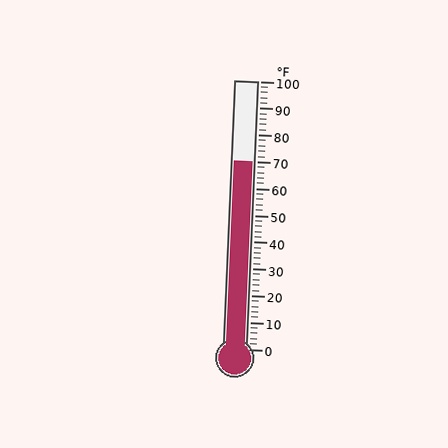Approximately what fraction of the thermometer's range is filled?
The thermometer is filled to approximately 70% of its range.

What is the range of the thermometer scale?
The thermometer scale ranges from 0°F to 100°F.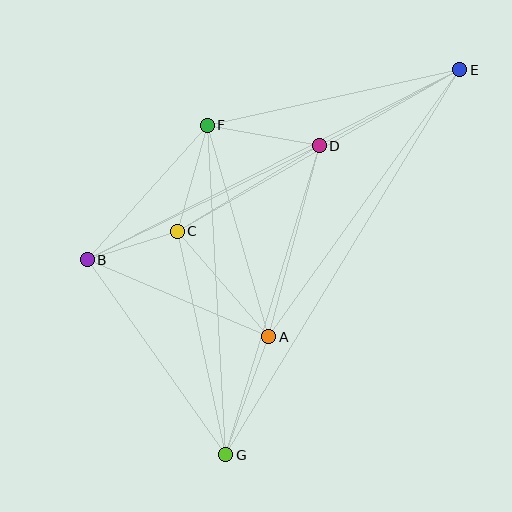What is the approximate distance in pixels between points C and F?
The distance between C and F is approximately 110 pixels.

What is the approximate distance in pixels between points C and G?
The distance between C and G is approximately 229 pixels.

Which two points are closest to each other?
Points B and C are closest to each other.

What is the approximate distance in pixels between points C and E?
The distance between C and E is approximately 325 pixels.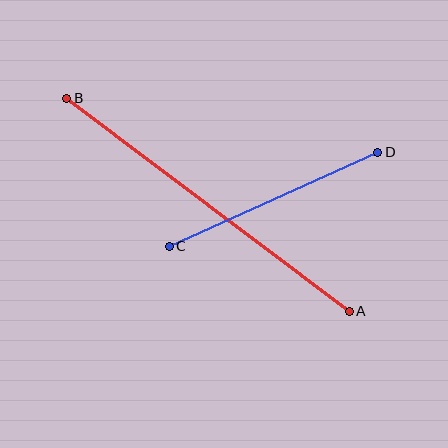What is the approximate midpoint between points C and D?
The midpoint is at approximately (273, 199) pixels.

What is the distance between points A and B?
The distance is approximately 354 pixels.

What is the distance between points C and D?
The distance is approximately 229 pixels.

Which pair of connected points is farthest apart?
Points A and B are farthest apart.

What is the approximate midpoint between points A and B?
The midpoint is at approximately (208, 205) pixels.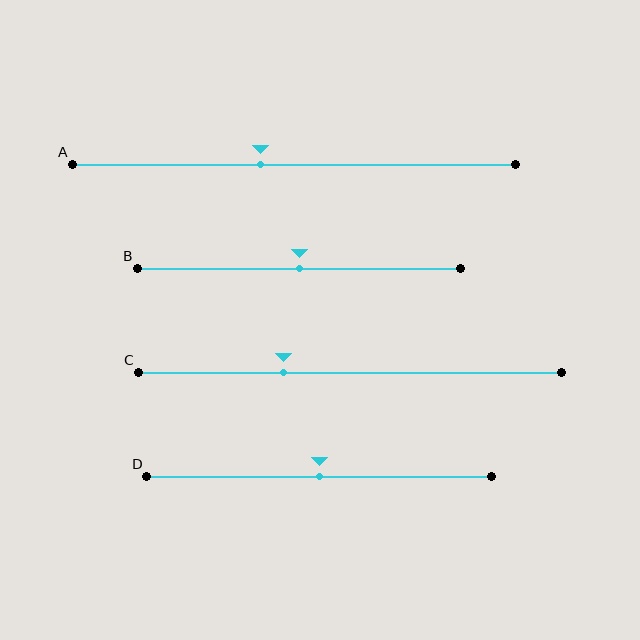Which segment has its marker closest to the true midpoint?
Segment B has its marker closest to the true midpoint.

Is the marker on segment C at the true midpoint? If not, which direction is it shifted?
No, the marker on segment C is shifted to the left by about 16% of the segment length.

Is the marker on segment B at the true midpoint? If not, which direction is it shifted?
Yes, the marker on segment B is at the true midpoint.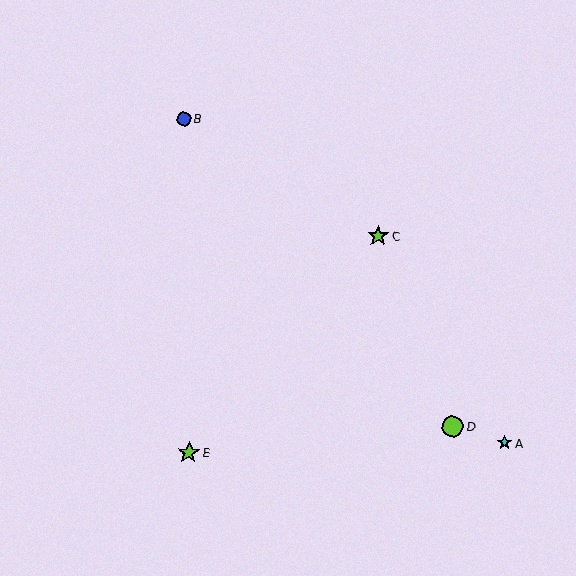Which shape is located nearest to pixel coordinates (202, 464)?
The lime star (labeled E) at (189, 453) is nearest to that location.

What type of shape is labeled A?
Shape A is a cyan star.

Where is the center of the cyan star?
The center of the cyan star is at (504, 443).